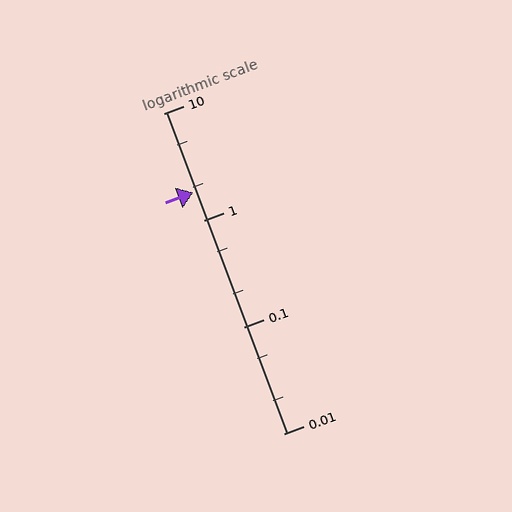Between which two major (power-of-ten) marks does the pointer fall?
The pointer is between 1 and 10.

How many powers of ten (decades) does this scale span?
The scale spans 3 decades, from 0.01 to 10.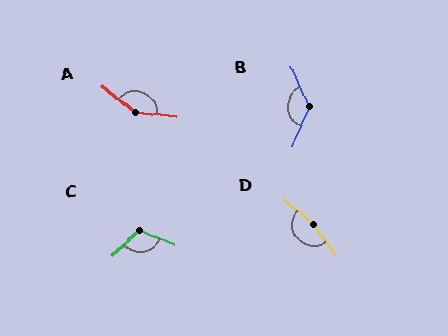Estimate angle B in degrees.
Approximately 133 degrees.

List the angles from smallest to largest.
C (116°), B (133°), A (147°), D (164°).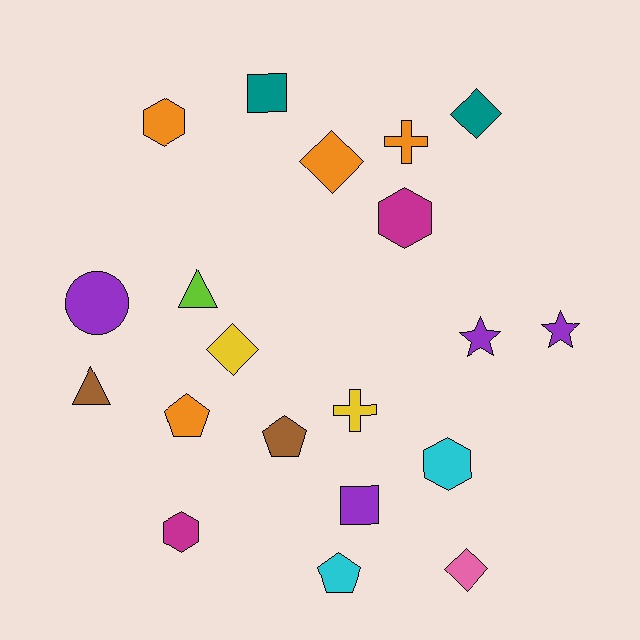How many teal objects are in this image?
There are 2 teal objects.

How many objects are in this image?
There are 20 objects.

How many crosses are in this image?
There are 2 crosses.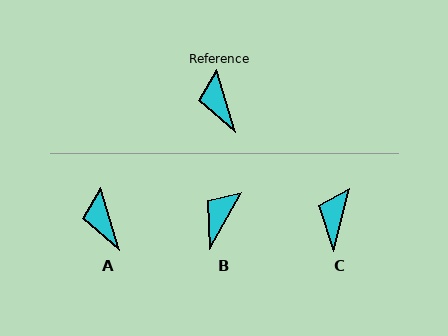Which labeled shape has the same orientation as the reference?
A.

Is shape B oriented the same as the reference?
No, it is off by about 47 degrees.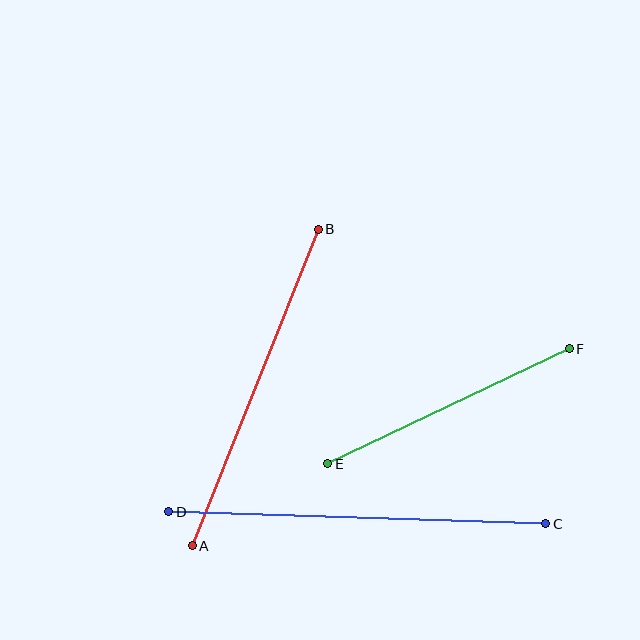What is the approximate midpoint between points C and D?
The midpoint is at approximately (357, 518) pixels.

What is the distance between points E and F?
The distance is approximately 268 pixels.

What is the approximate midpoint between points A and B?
The midpoint is at approximately (255, 387) pixels.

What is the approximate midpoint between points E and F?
The midpoint is at approximately (449, 406) pixels.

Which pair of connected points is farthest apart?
Points C and D are farthest apart.